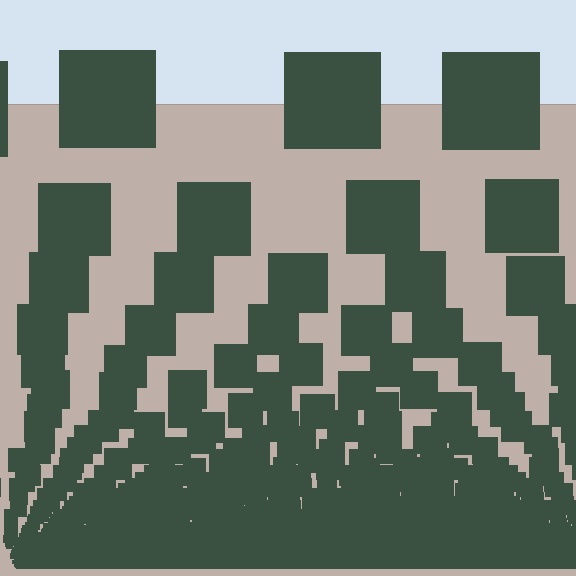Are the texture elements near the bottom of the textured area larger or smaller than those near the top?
Smaller. The gradient is inverted — elements near the bottom are smaller and denser.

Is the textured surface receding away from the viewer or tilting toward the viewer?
The surface appears to tilt toward the viewer. Texture elements get larger and sparser toward the top.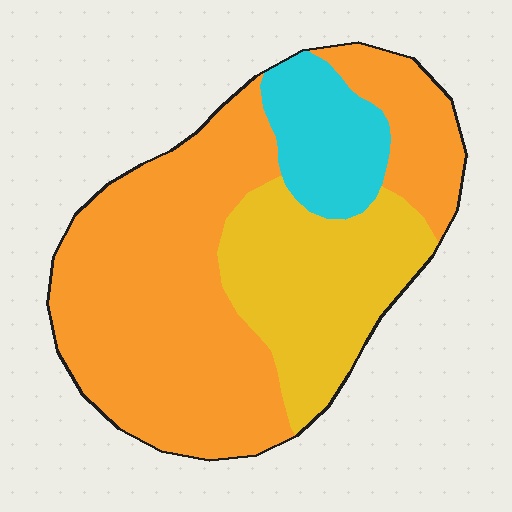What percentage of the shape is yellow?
Yellow takes up about one quarter (1/4) of the shape.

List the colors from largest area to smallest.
From largest to smallest: orange, yellow, cyan.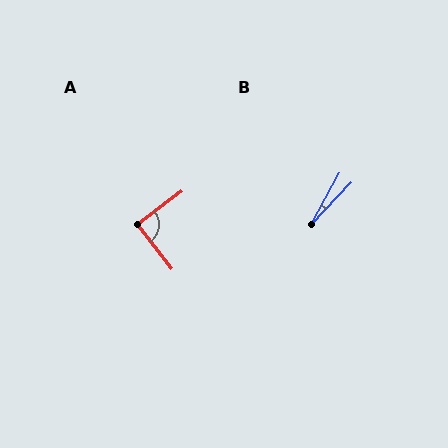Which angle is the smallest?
B, at approximately 15 degrees.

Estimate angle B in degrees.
Approximately 15 degrees.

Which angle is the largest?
A, at approximately 89 degrees.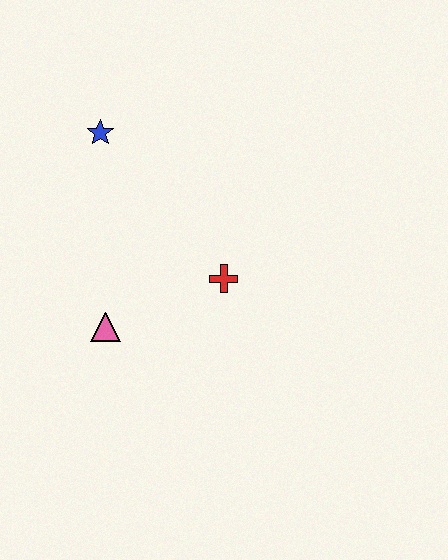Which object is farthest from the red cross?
The blue star is farthest from the red cross.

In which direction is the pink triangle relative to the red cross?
The pink triangle is to the left of the red cross.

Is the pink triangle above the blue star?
No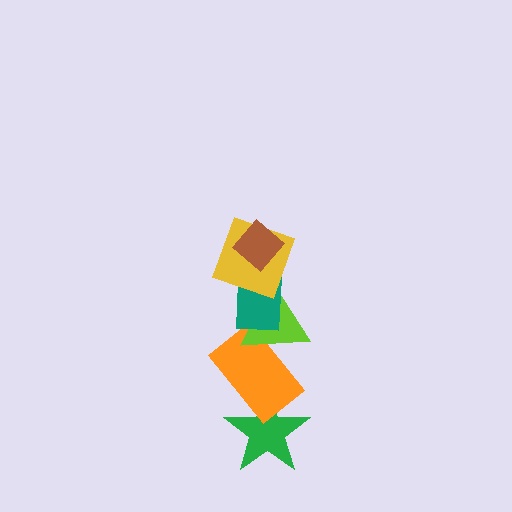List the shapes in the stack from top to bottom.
From top to bottom: the brown diamond, the yellow square, the teal rectangle, the lime triangle, the orange rectangle, the green star.